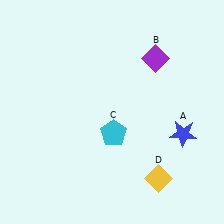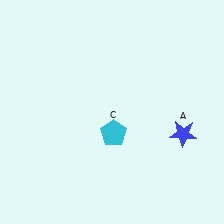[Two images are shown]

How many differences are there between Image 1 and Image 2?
There are 2 differences between the two images.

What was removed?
The yellow diamond (D), the purple diamond (B) were removed in Image 2.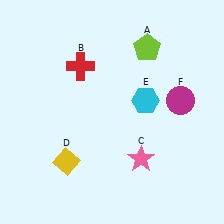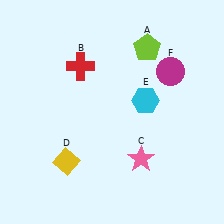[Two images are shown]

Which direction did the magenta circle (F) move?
The magenta circle (F) moved up.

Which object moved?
The magenta circle (F) moved up.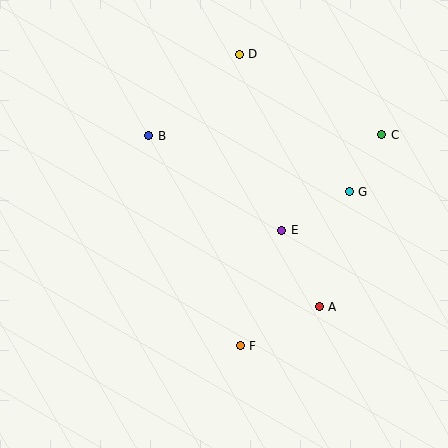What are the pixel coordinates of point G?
Point G is at (349, 192).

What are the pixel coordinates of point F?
Point F is at (240, 346).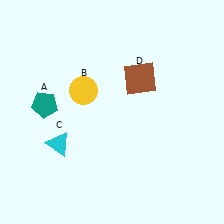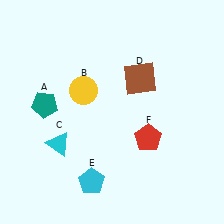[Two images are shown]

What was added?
A cyan pentagon (E), a red pentagon (F) were added in Image 2.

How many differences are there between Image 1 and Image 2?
There are 2 differences between the two images.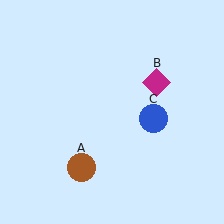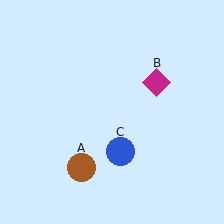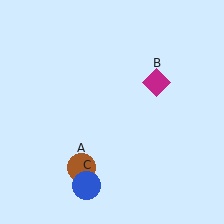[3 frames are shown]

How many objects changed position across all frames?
1 object changed position: blue circle (object C).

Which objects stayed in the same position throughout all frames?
Brown circle (object A) and magenta diamond (object B) remained stationary.